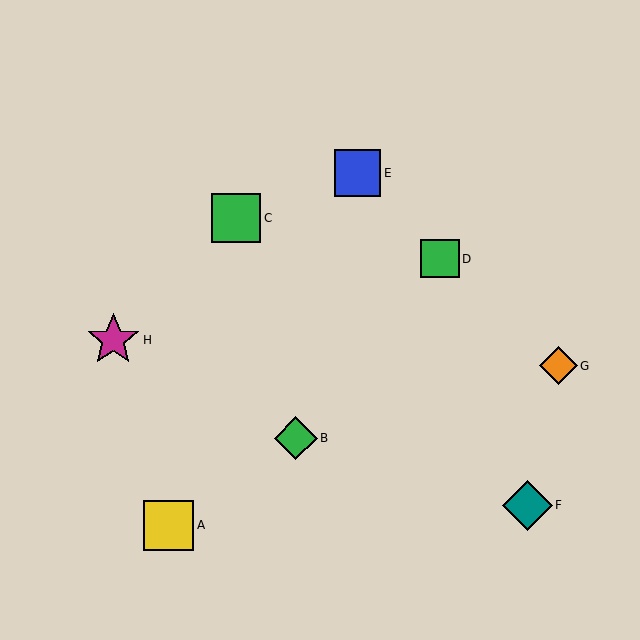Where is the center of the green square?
The center of the green square is at (236, 218).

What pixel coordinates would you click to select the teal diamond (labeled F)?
Click at (527, 505) to select the teal diamond F.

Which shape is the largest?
The magenta star (labeled H) is the largest.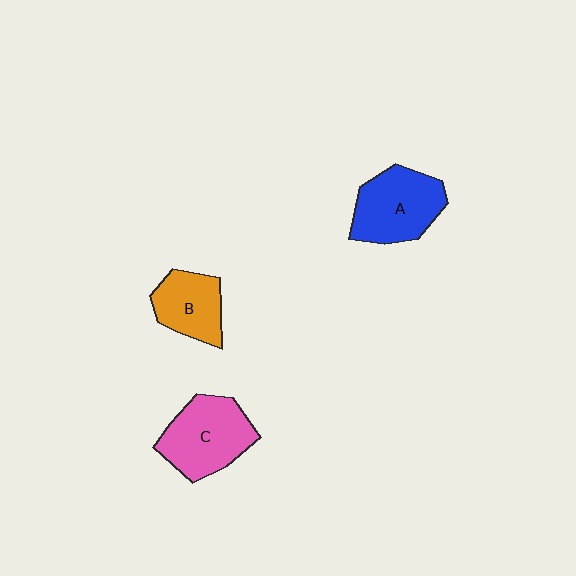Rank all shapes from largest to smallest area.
From largest to smallest: C (pink), A (blue), B (orange).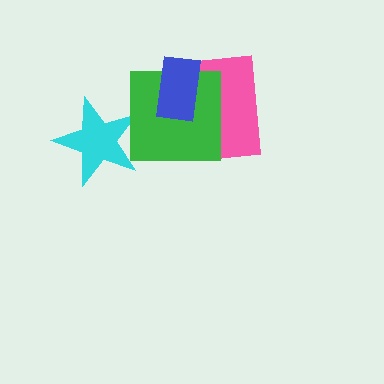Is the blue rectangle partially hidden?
No, no other shape covers it.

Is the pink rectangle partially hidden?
Yes, it is partially covered by another shape.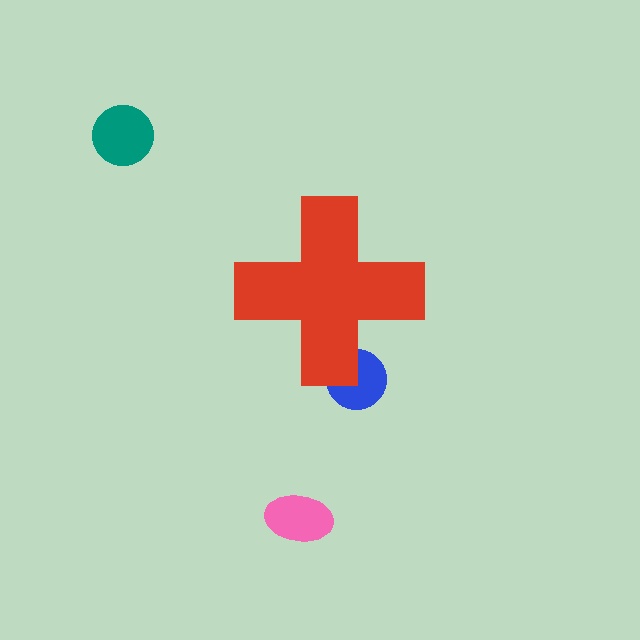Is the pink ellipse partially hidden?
No, the pink ellipse is fully visible.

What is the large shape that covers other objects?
A red cross.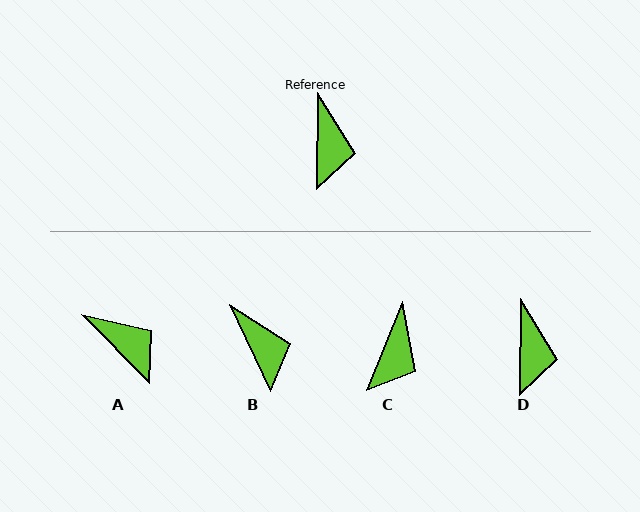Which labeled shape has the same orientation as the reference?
D.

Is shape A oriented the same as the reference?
No, it is off by about 45 degrees.